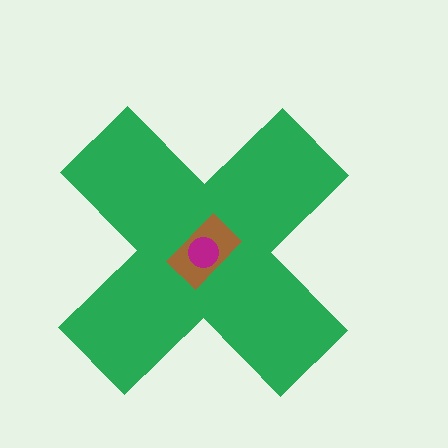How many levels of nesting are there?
3.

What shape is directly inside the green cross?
The brown rectangle.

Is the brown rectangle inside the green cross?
Yes.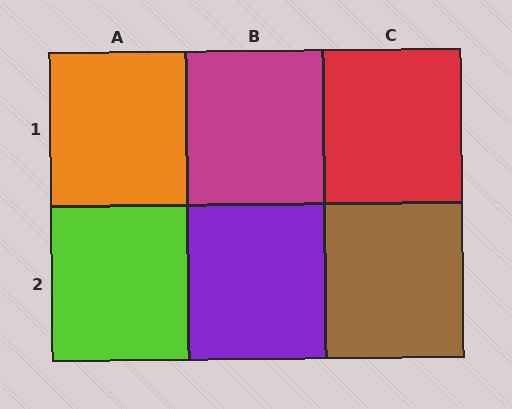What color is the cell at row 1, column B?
Magenta.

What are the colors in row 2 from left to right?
Lime, purple, brown.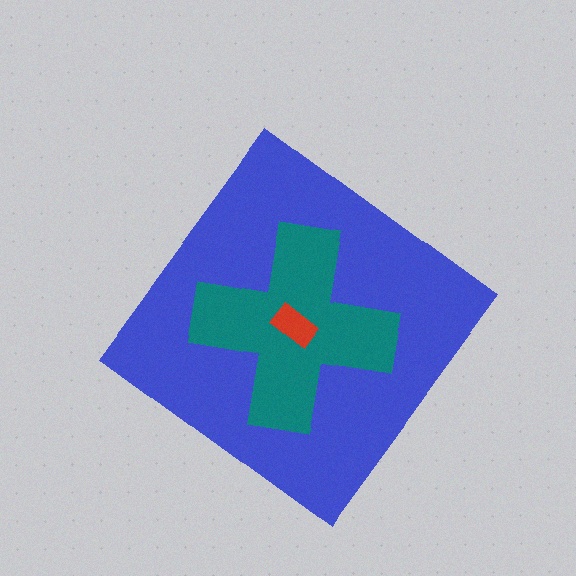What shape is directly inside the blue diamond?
The teal cross.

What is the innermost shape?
The red rectangle.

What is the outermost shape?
The blue diamond.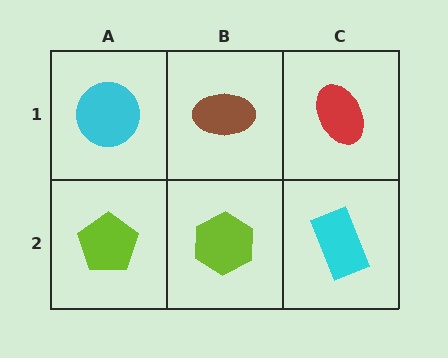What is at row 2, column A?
A lime pentagon.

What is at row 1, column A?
A cyan circle.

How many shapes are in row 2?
3 shapes.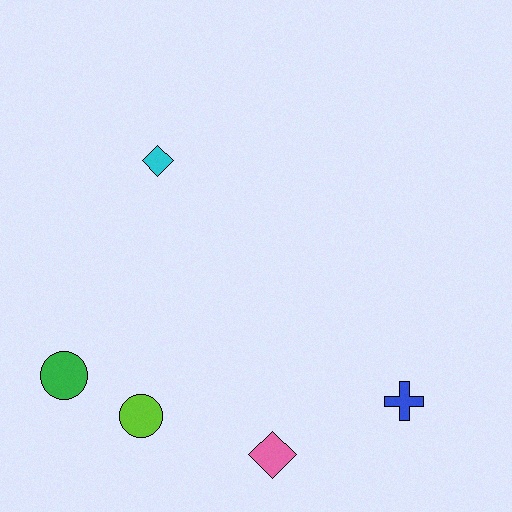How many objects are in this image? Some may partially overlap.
There are 5 objects.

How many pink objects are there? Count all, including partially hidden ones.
There is 1 pink object.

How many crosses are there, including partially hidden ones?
There is 1 cross.